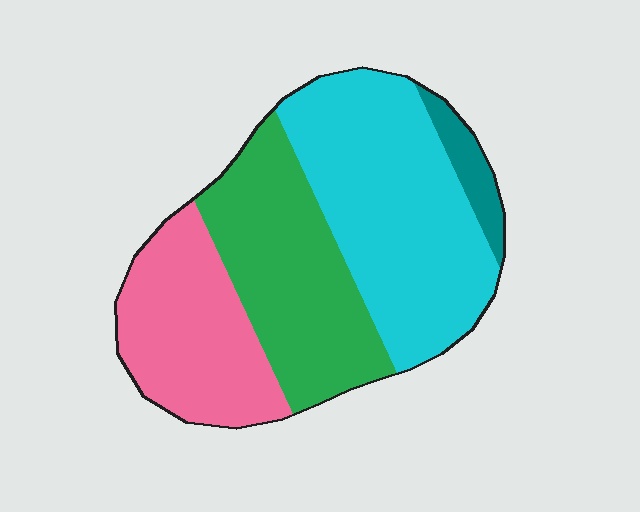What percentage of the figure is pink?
Pink takes up about one quarter (1/4) of the figure.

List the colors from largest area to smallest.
From largest to smallest: cyan, green, pink, teal.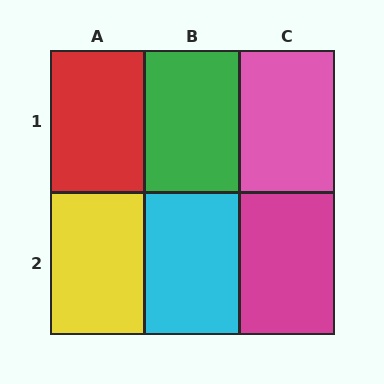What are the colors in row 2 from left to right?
Yellow, cyan, magenta.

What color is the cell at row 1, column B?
Green.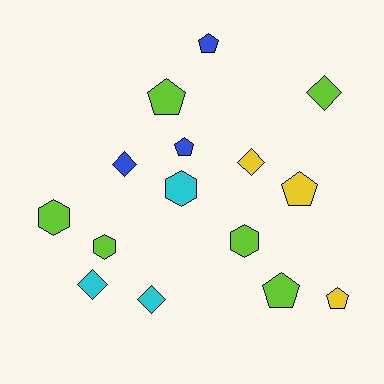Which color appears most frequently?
Lime, with 6 objects.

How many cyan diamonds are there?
There are 2 cyan diamonds.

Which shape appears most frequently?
Pentagon, with 6 objects.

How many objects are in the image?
There are 15 objects.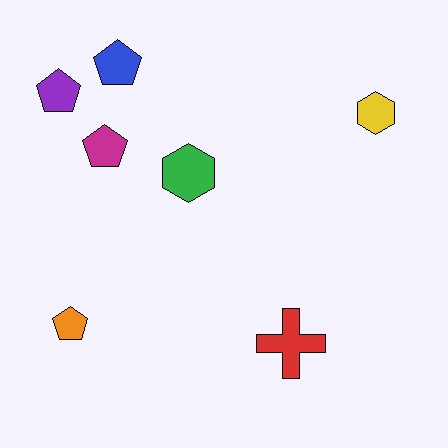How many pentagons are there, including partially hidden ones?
There are 4 pentagons.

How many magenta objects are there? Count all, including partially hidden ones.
There is 1 magenta object.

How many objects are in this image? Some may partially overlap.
There are 7 objects.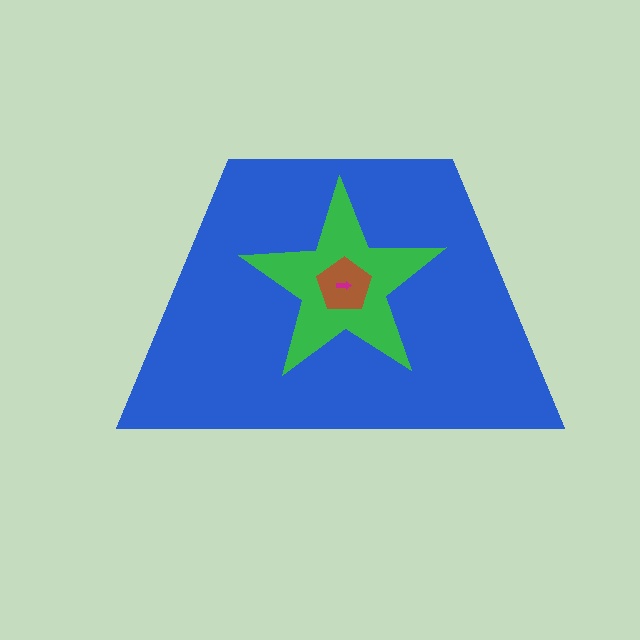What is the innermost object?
The magenta arrow.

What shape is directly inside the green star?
The brown pentagon.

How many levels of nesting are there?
4.